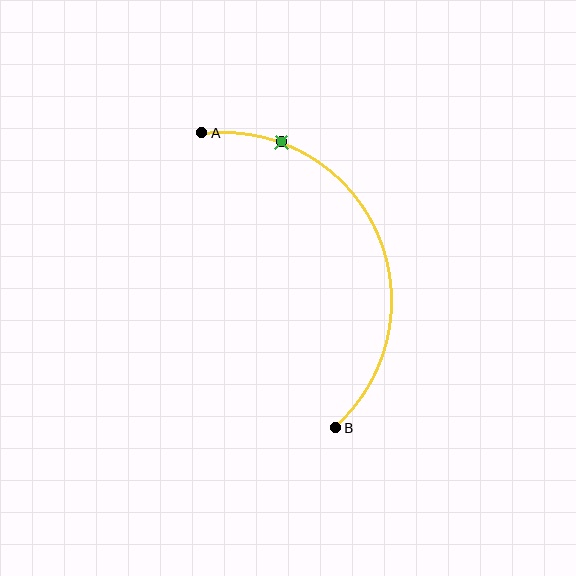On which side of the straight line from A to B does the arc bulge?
The arc bulges to the right of the straight line connecting A and B.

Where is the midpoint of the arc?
The arc midpoint is the point on the curve farthest from the straight line joining A and B. It sits to the right of that line.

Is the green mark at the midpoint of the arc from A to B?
No. The green mark lies on the arc but is closer to endpoint A. The arc midpoint would be at the point on the curve equidistant along the arc from both A and B.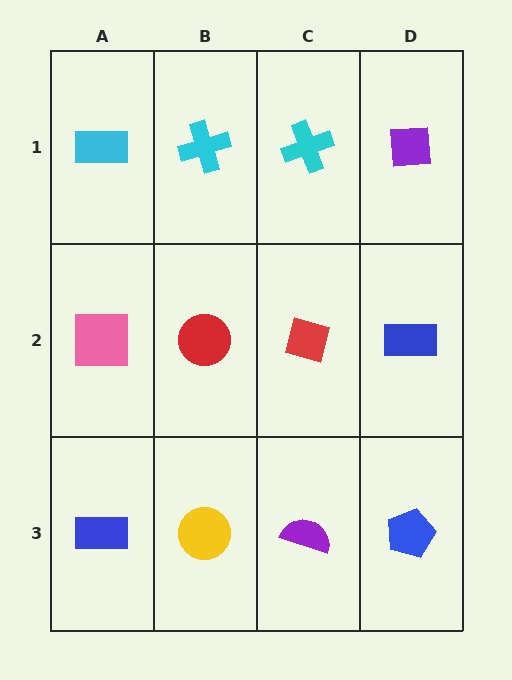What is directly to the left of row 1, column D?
A cyan cross.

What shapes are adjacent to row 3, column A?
A pink square (row 2, column A), a yellow circle (row 3, column B).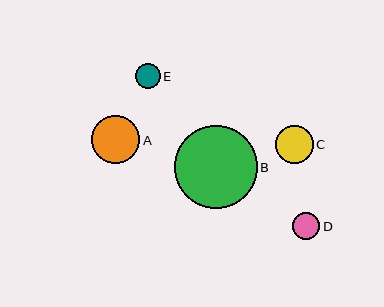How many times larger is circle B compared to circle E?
Circle B is approximately 3.3 times the size of circle E.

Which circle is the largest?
Circle B is the largest with a size of approximately 83 pixels.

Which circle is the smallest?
Circle E is the smallest with a size of approximately 25 pixels.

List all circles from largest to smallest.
From largest to smallest: B, A, C, D, E.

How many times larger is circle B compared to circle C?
Circle B is approximately 2.2 times the size of circle C.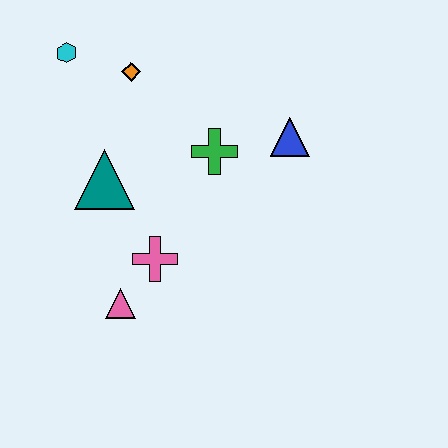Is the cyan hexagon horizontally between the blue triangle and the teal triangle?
No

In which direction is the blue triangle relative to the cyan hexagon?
The blue triangle is to the right of the cyan hexagon.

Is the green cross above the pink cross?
Yes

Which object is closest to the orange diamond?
The cyan hexagon is closest to the orange diamond.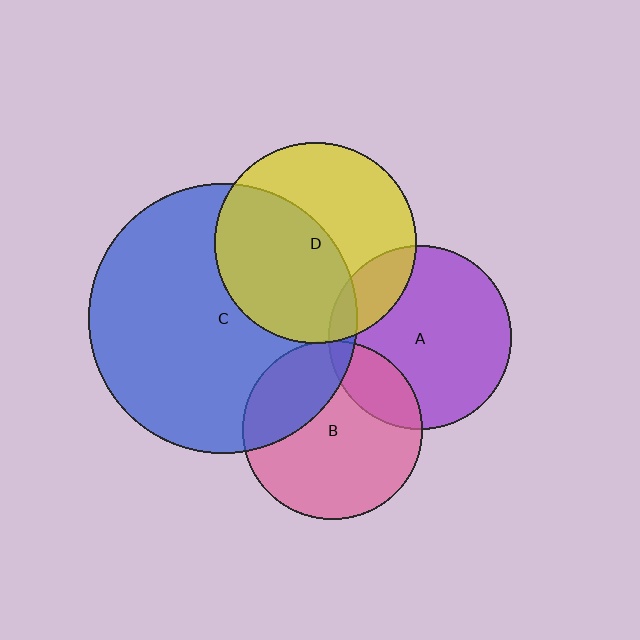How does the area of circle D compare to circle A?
Approximately 1.2 times.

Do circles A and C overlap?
Yes.